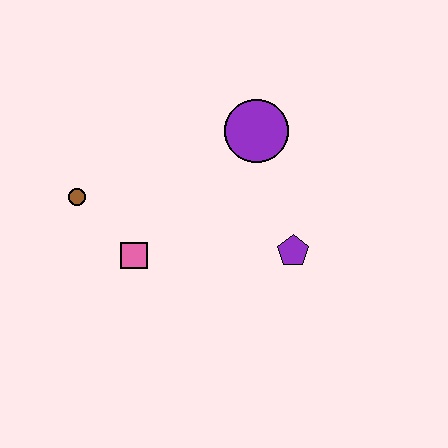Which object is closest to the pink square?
The brown circle is closest to the pink square.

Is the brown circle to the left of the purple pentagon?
Yes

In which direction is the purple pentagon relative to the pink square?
The purple pentagon is to the right of the pink square.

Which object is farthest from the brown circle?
The purple pentagon is farthest from the brown circle.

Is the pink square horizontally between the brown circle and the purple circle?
Yes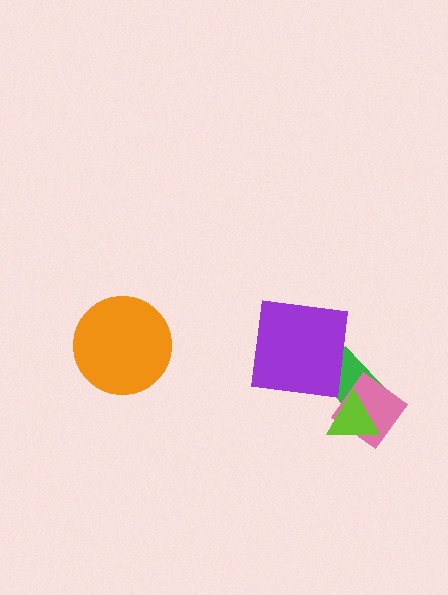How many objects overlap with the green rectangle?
3 objects overlap with the green rectangle.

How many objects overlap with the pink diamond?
2 objects overlap with the pink diamond.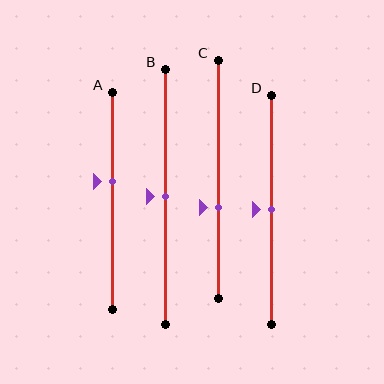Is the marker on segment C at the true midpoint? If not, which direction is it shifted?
No, the marker on segment C is shifted downward by about 12% of the segment length.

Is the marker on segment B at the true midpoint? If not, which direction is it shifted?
Yes, the marker on segment B is at the true midpoint.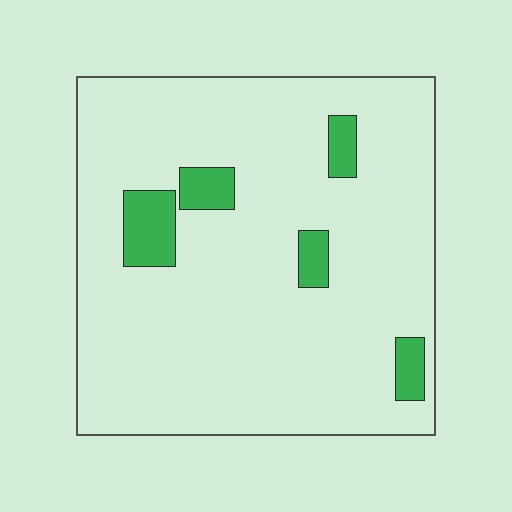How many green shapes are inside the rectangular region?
5.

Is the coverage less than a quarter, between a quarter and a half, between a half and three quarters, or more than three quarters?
Less than a quarter.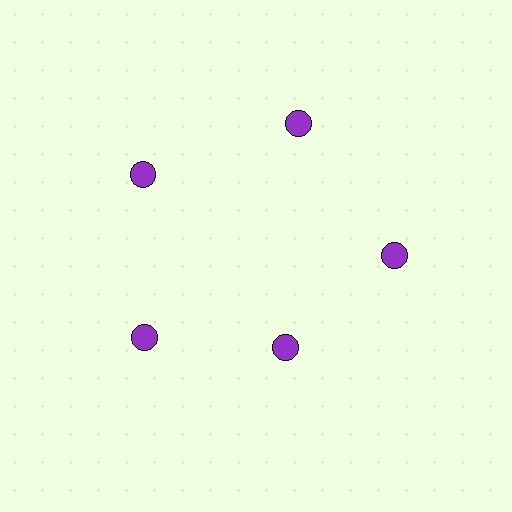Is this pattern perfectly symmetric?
No. The 5 purple circles are arranged in a ring, but one element near the 5 o'clock position is pulled inward toward the center, breaking the 5-fold rotational symmetry.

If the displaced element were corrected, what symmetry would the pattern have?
It would have 5-fold rotational symmetry — the pattern would map onto itself every 72 degrees.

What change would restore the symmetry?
The symmetry would be restored by moving it outward, back onto the ring so that all 5 circles sit at equal angles and equal distance from the center.